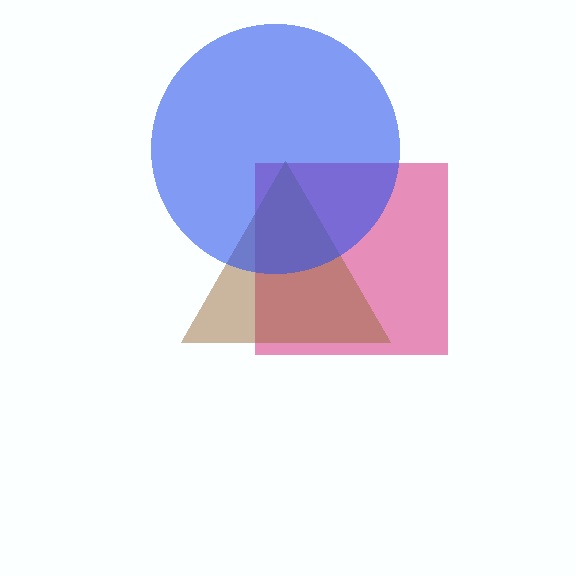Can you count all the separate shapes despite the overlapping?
Yes, there are 3 separate shapes.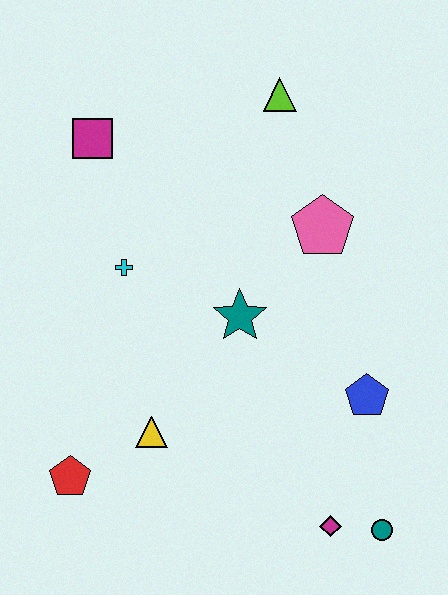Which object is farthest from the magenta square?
The teal circle is farthest from the magenta square.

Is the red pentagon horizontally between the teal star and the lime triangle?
No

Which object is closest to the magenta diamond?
The teal circle is closest to the magenta diamond.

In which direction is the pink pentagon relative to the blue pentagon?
The pink pentagon is above the blue pentagon.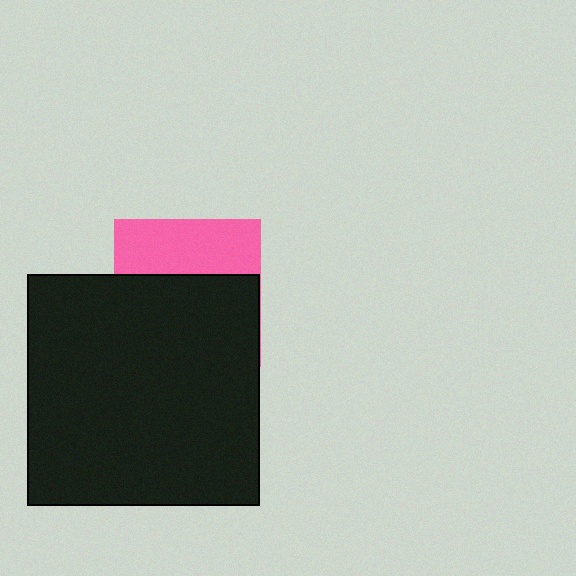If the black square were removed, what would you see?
You would see the complete pink square.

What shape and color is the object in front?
The object in front is a black square.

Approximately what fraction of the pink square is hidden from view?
Roughly 63% of the pink square is hidden behind the black square.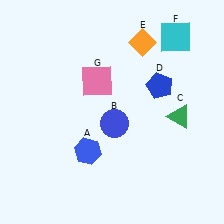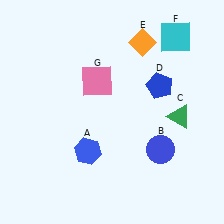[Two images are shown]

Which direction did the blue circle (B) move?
The blue circle (B) moved right.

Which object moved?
The blue circle (B) moved right.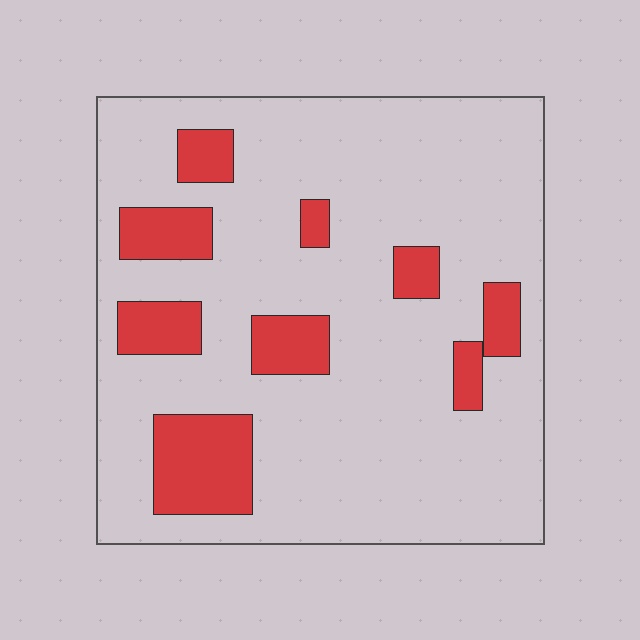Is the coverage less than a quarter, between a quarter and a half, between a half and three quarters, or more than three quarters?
Less than a quarter.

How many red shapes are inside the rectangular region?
9.